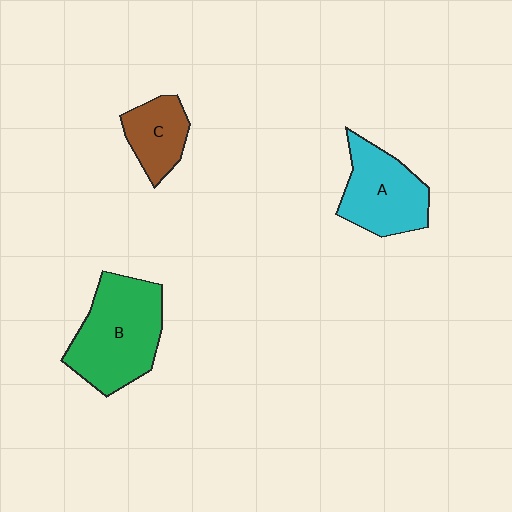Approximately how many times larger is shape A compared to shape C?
Approximately 1.5 times.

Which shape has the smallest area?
Shape C (brown).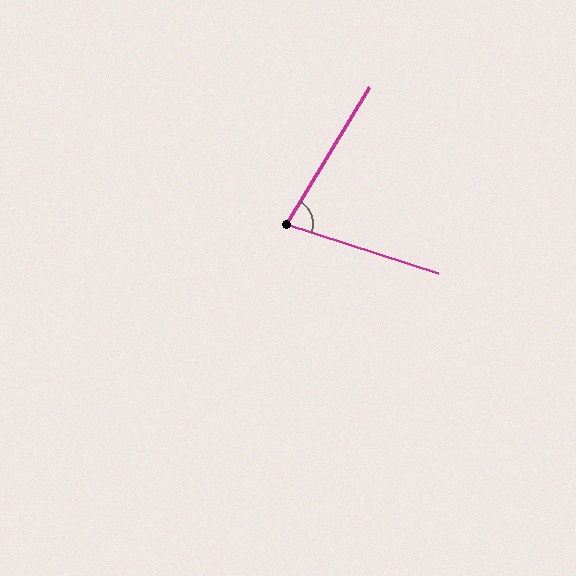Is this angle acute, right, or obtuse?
It is acute.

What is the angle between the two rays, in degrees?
Approximately 77 degrees.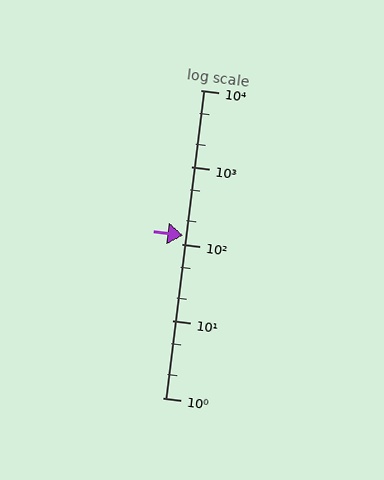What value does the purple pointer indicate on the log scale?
The pointer indicates approximately 130.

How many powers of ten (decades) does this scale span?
The scale spans 4 decades, from 1 to 10000.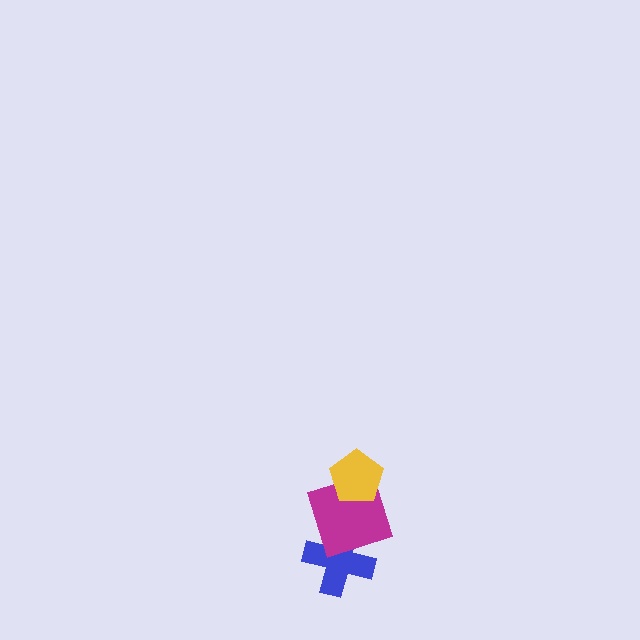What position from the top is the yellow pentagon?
The yellow pentagon is 1st from the top.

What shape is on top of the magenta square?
The yellow pentagon is on top of the magenta square.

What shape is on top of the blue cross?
The magenta square is on top of the blue cross.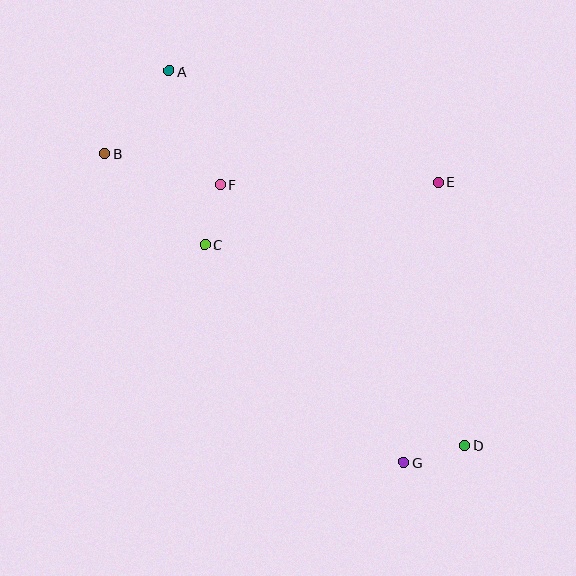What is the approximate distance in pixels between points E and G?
The distance between E and G is approximately 282 pixels.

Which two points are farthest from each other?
Points A and D are farthest from each other.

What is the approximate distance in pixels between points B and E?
The distance between B and E is approximately 335 pixels.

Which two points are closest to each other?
Points C and F are closest to each other.